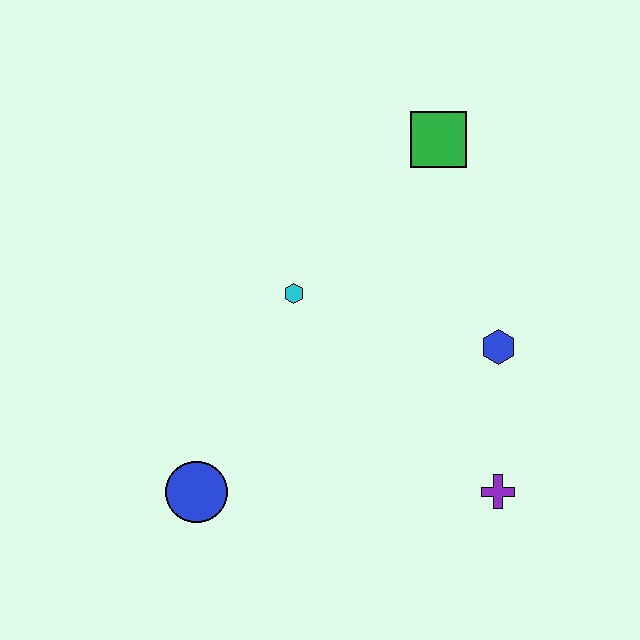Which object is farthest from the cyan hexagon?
The purple cross is farthest from the cyan hexagon.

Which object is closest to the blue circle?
The cyan hexagon is closest to the blue circle.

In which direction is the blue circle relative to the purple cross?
The blue circle is to the left of the purple cross.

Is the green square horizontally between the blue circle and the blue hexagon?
Yes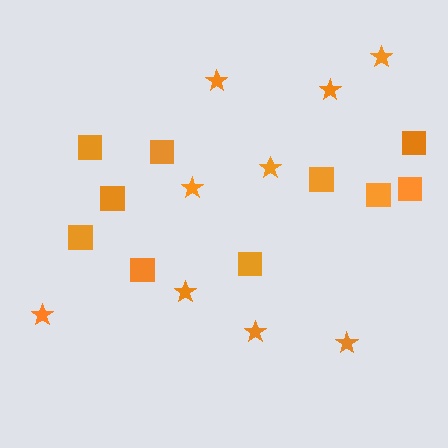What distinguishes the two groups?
There are 2 groups: one group of squares (10) and one group of stars (9).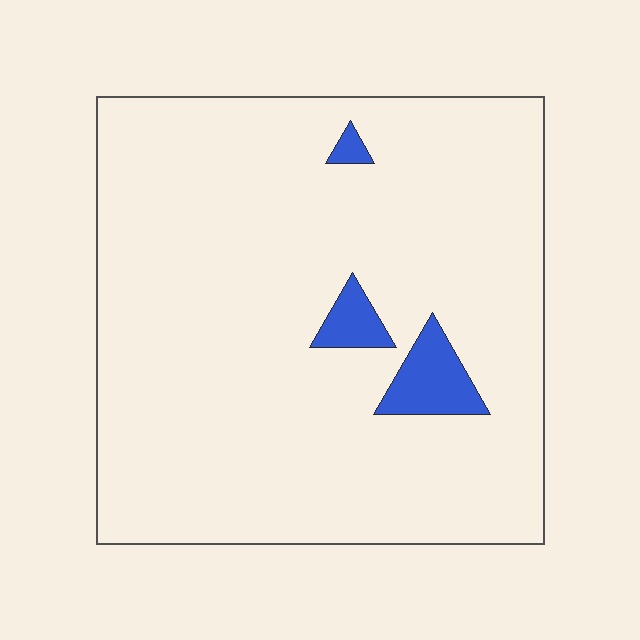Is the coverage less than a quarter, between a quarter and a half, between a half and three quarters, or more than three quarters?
Less than a quarter.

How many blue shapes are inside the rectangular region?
3.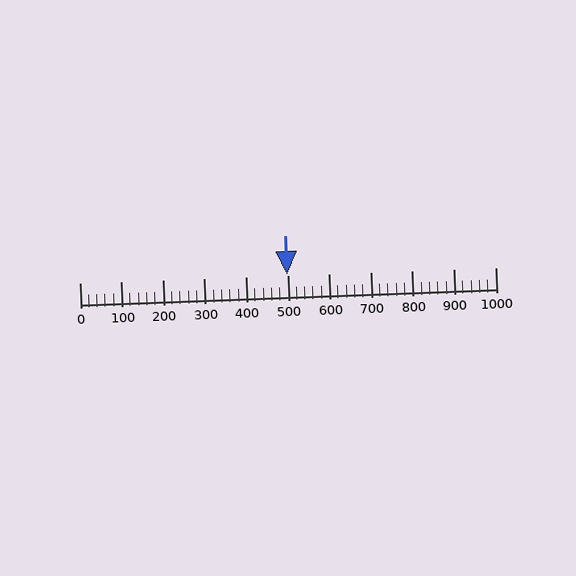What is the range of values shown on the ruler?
The ruler shows values from 0 to 1000.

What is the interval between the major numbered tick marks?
The major tick marks are spaced 100 units apart.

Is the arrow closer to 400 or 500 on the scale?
The arrow is closer to 500.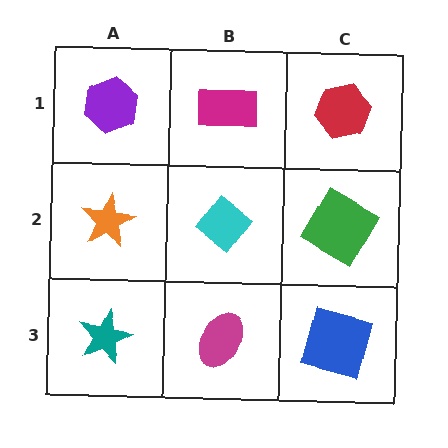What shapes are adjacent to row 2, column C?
A red hexagon (row 1, column C), a blue square (row 3, column C), a cyan diamond (row 2, column B).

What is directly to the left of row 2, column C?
A cyan diamond.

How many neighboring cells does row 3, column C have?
2.